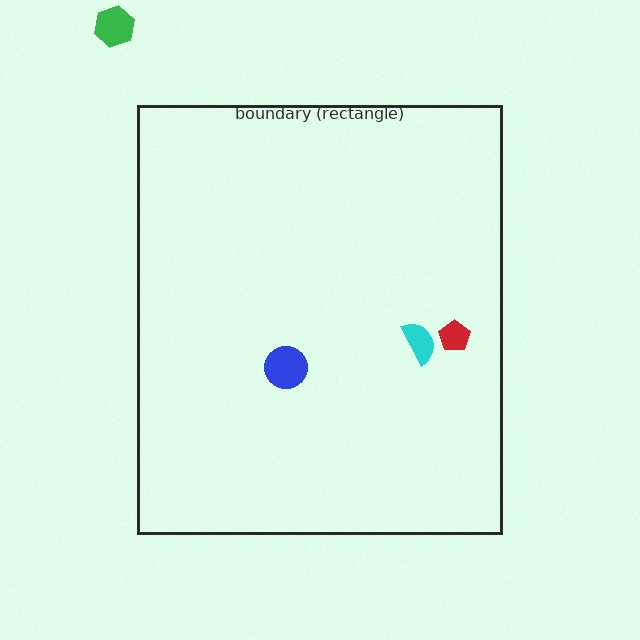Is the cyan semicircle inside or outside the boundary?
Inside.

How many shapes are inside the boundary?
3 inside, 1 outside.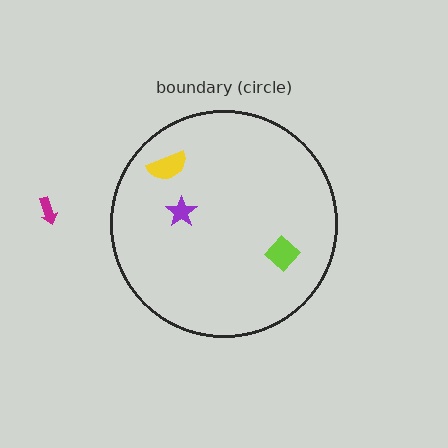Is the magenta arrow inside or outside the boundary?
Outside.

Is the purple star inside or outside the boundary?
Inside.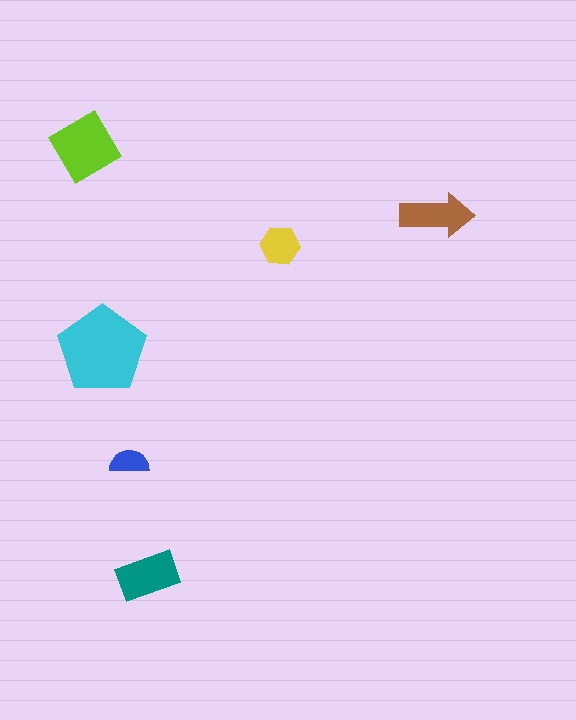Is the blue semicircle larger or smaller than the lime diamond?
Smaller.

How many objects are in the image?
There are 6 objects in the image.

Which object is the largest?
The cyan pentagon.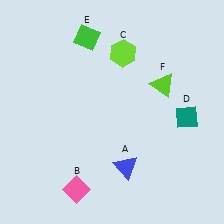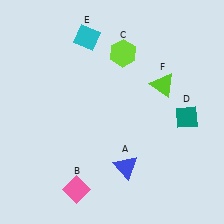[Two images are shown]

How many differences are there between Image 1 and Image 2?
There is 1 difference between the two images.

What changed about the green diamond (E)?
In Image 1, E is green. In Image 2, it changed to cyan.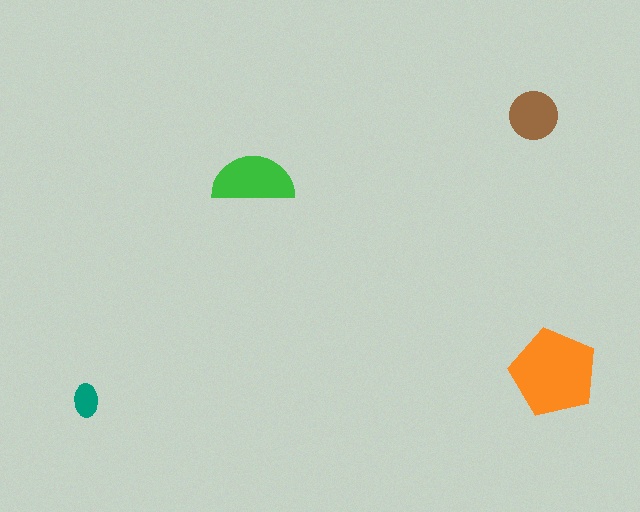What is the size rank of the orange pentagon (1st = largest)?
1st.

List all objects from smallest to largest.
The teal ellipse, the brown circle, the green semicircle, the orange pentagon.